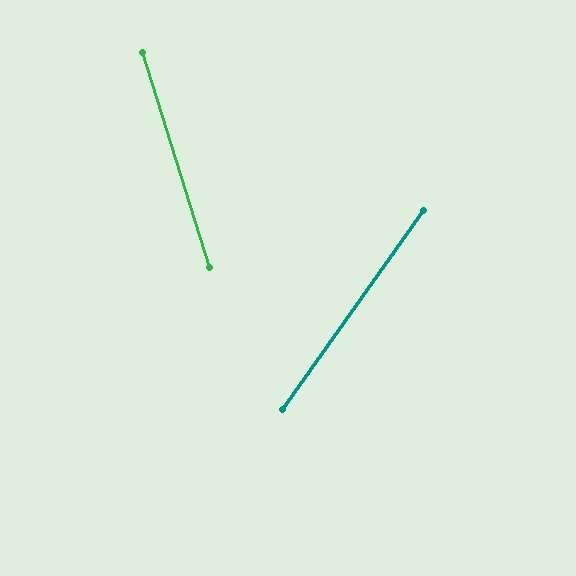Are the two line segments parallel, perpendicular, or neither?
Neither parallel nor perpendicular — they differ by about 53°.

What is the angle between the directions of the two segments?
Approximately 53 degrees.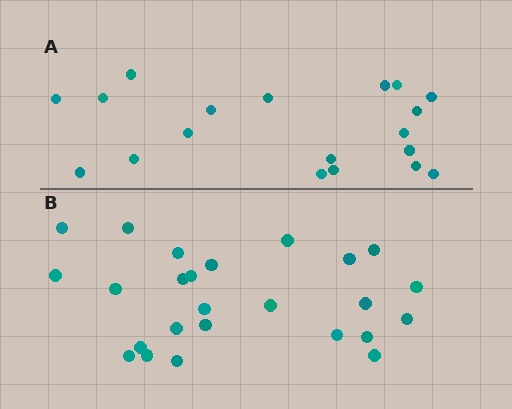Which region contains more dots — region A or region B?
Region B (the bottom region) has more dots.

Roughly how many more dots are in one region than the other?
Region B has about 6 more dots than region A.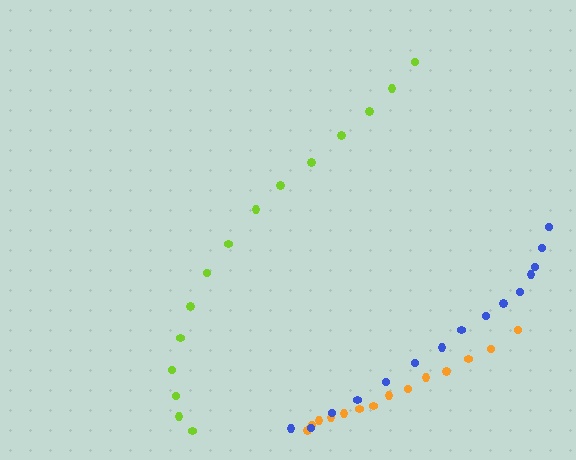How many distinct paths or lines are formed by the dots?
There are 3 distinct paths.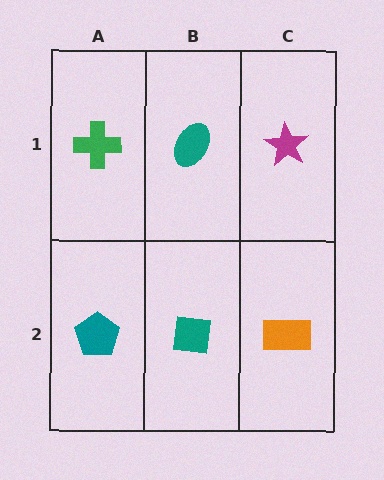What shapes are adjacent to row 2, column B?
A teal ellipse (row 1, column B), a teal pentagon (row 2, column A), an orange rectangle (row 2, column C).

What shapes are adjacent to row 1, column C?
An orange rectangle (row 2, column C), a teal ellipse (row 1, column B).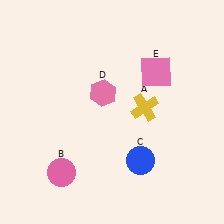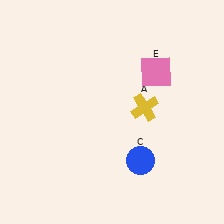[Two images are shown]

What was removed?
The pink circle (B), the pink hexagon (D) were removed in Image 2.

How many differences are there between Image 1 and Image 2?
There are 2 differences between the two images.